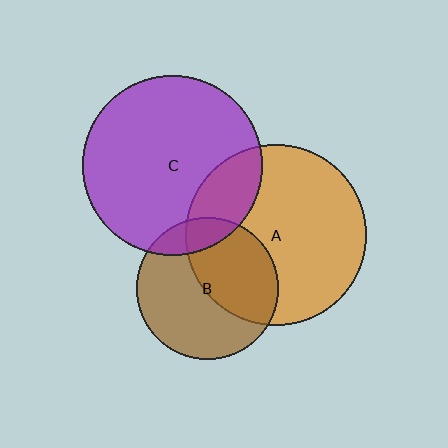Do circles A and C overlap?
Yes.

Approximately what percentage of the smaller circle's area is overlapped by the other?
Approximately 20%.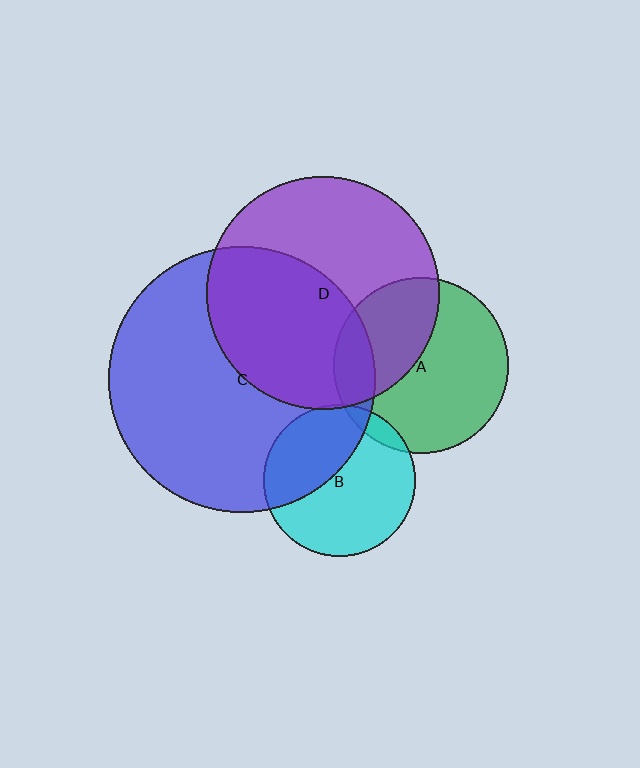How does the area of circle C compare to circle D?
Approximately 1.3 times.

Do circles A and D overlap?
Yes.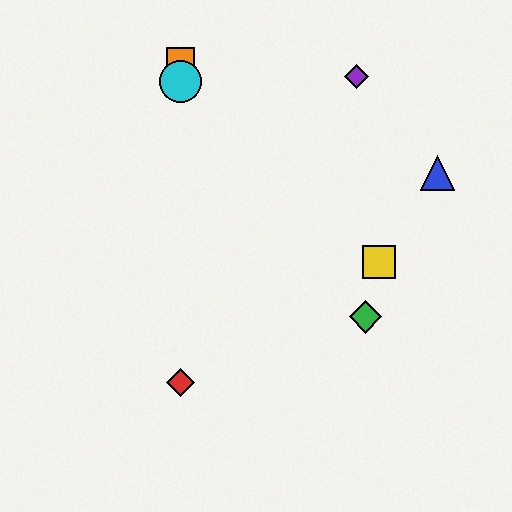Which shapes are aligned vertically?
The red diamond, the orange square, the cyan circle are aligned vertically.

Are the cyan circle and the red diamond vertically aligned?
Yes, both are at x≈180.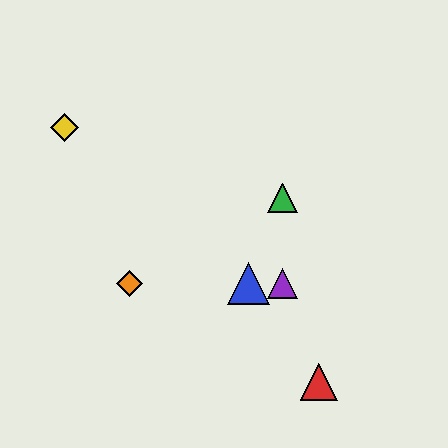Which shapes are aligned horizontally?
The blue triangle, the purple triangle, the orange diamond are aligned horizontally.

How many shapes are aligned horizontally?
3 shapes (the blue triangle, the purple triangle, the orange diamond) are aligned horizontally.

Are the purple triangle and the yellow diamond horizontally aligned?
No, the purple triangle is at y≈283 and the yellow diamond is at y≈128.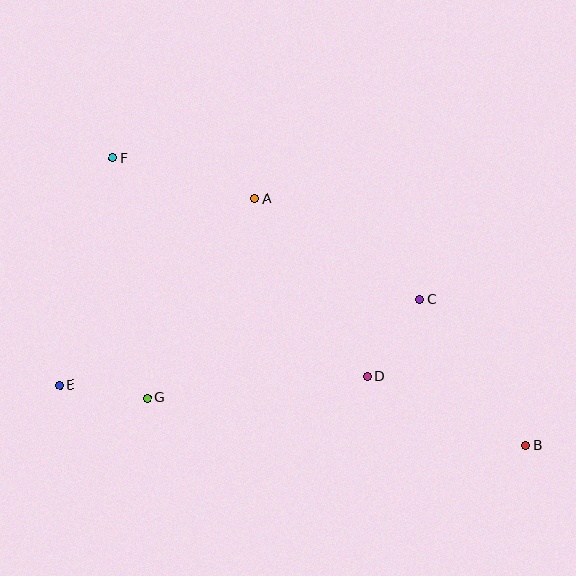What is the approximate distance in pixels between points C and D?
The distance between C and D is approximately 93 pixels.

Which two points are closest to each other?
Points E and G are closest to each other.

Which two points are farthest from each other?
Points B and F are farthest from each other.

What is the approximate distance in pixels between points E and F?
The distance between E and F is approximately 233 pixels.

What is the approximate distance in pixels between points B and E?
The distance between B and E is approximately 470 pixels.